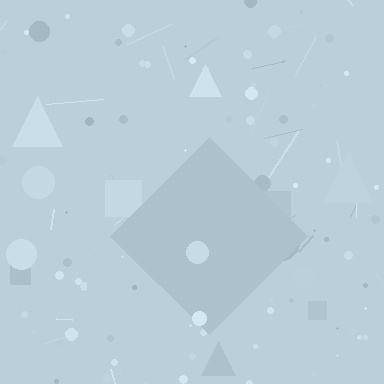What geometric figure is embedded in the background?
A diamond is embedded in the background.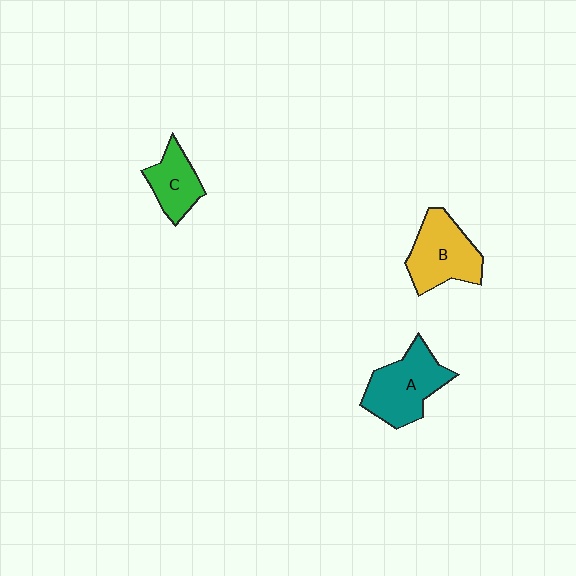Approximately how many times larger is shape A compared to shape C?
Approximately 1.6 times.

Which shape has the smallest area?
Shape C (green).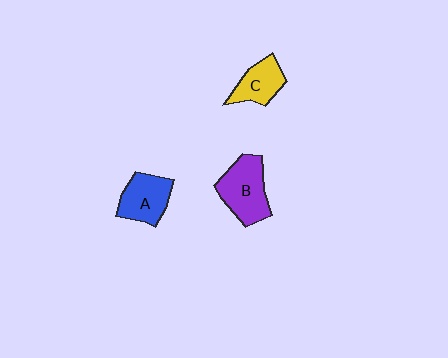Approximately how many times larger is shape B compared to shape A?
Approximately 1.2 times.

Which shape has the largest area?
Shape B (purple).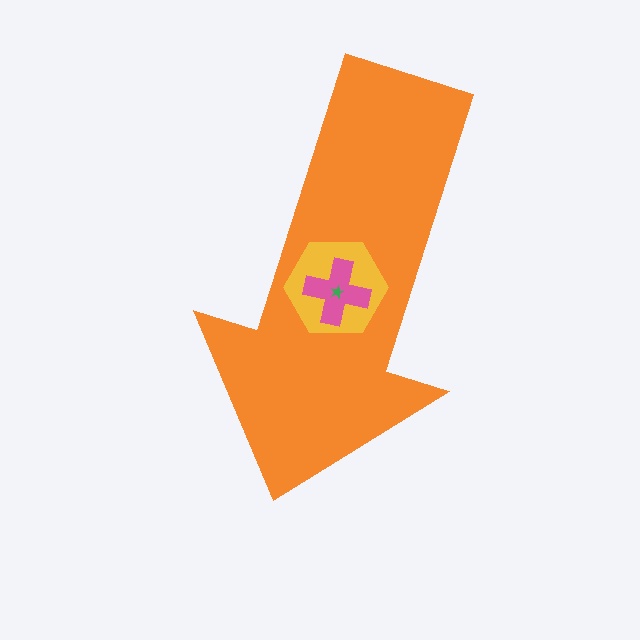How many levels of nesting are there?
4.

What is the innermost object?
The green star.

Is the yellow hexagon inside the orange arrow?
Yes.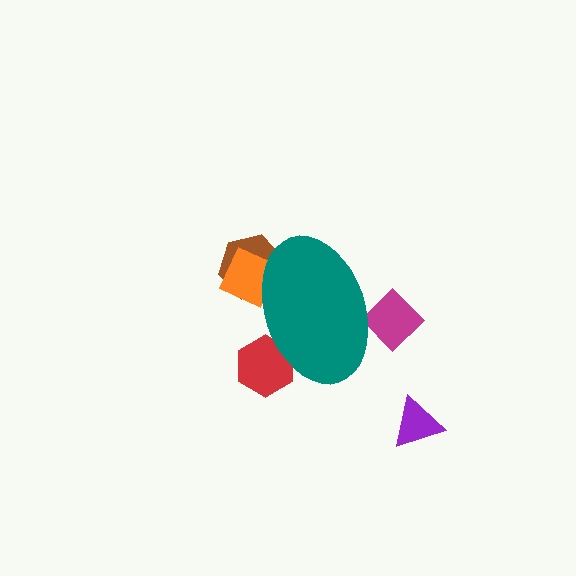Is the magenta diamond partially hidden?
Yes, the magenta diamond is partially hidden behind the teal ellipse.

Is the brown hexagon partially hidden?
Yes, the brown hexagon is partially hidden behind the teal ellipse.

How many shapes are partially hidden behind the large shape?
5 shapes are partially hidden.